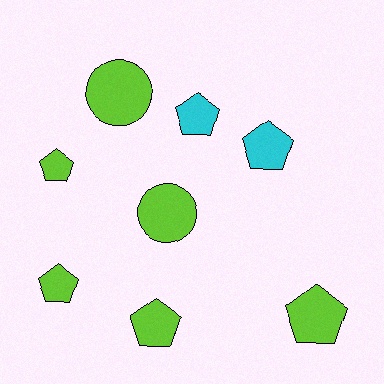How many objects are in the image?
There are 8 objects.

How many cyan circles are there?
There are no cyan circles.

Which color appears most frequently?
Lime, with 6 objects.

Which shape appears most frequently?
Pentagon, with 6 objects.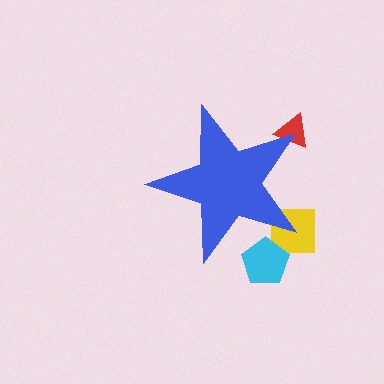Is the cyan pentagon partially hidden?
Yes, the cyan pentagon is partially hidden behind the blue star.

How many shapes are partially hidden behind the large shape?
3 shapes are partially hidden.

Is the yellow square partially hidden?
Yes, the yellow square is partially hidden behind the blue star.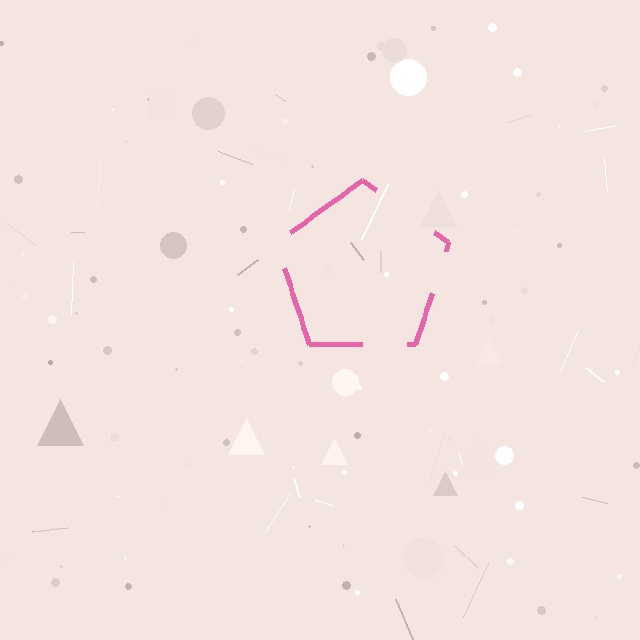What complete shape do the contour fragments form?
The contour fragments form a pentagon.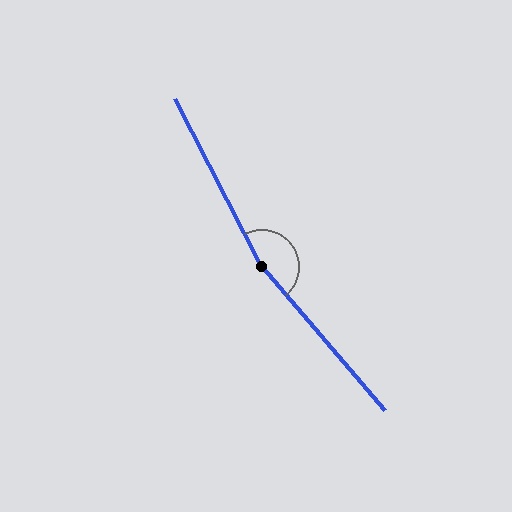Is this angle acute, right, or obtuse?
It is obtuse.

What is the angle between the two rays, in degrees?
Approximately 167 degrees.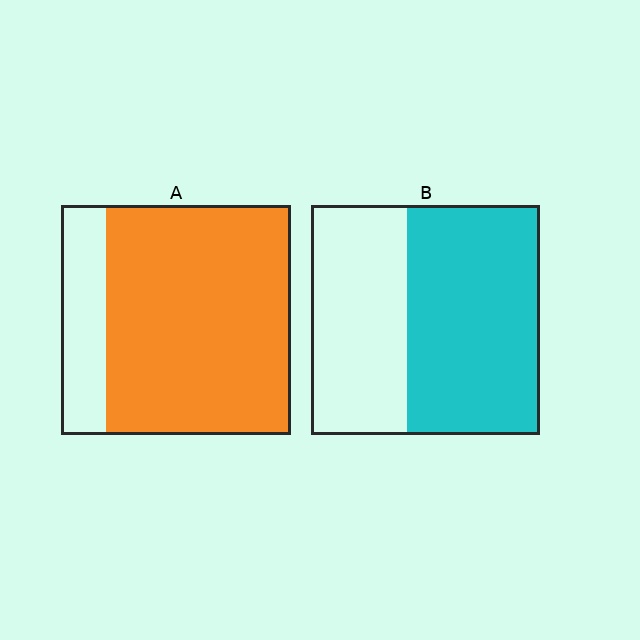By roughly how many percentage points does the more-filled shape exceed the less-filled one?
By roughly 20 percentage points (A over B).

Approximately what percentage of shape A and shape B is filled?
A is approximately 80% and B is approximately 60%.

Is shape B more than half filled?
Yes.